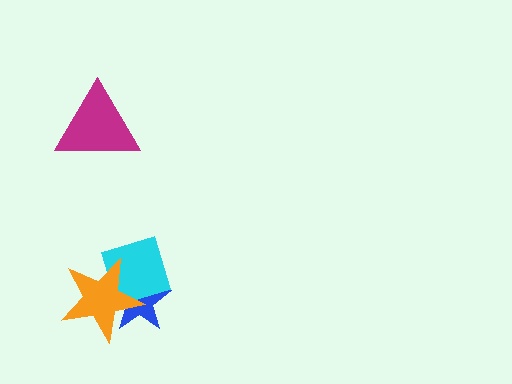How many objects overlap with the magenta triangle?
0 objects overlap with the magenta triangle.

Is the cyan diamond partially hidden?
Yes, it is partially covered by another shape.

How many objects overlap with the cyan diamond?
2 objects overlap with the cyan diamond.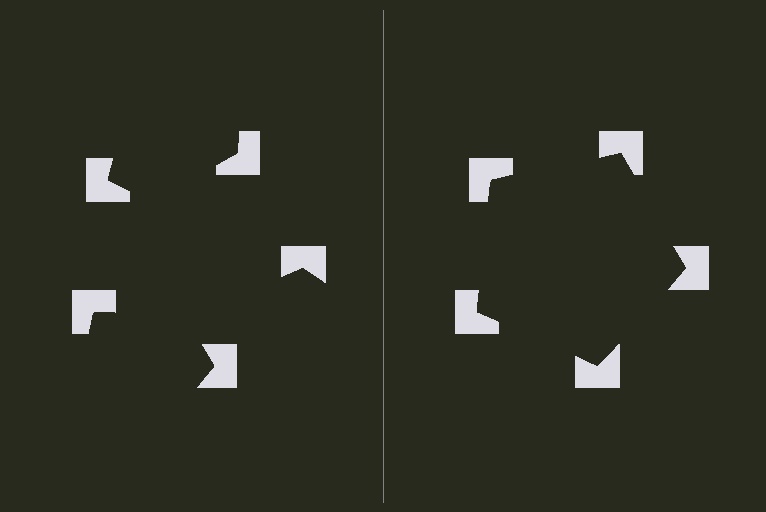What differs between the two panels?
The notched squares are positioned identically on both sides; only the wedge orientations differ. On the right they align to a pentagon; on the left they are misaligned.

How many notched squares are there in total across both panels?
10 — 5 on each side.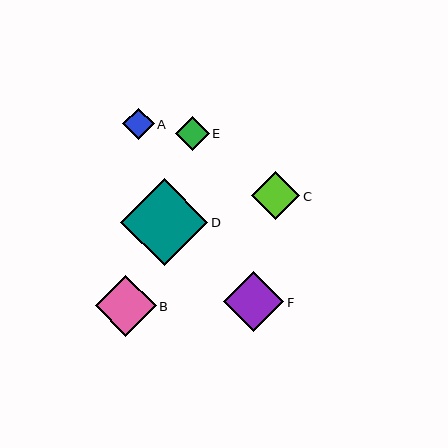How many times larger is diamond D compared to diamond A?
Diamond D is approximately 2.8 times the size of diamond A.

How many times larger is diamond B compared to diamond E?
Diamond B is approximately 1.8 times the size of diamond E.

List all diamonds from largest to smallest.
From largest to smallest: D, B, F, C, E, A.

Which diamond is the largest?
Diamond D is the largest with a size of approximately 87 pixels.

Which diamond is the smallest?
Diamond A is the smallest with a size of approximately 32 pixels.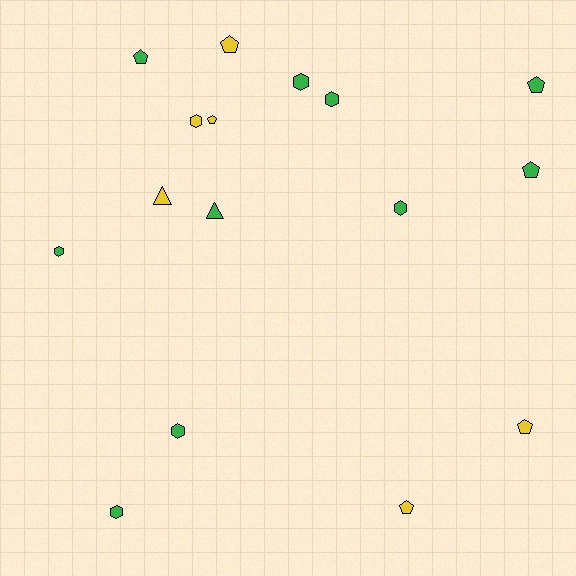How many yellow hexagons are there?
There is 1 yellow hexagon.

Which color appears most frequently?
Green, with 10 objects.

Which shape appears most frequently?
Hexagon, with 7 objects.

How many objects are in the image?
There are 16 objects.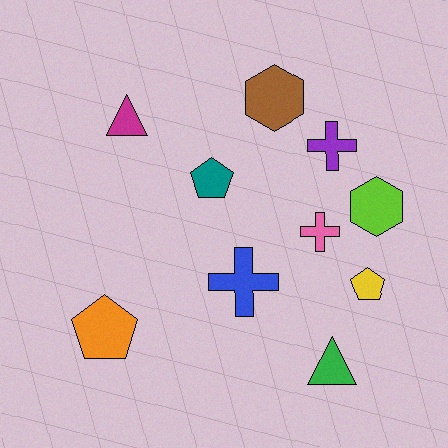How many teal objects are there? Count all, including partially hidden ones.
There is 1 teal object.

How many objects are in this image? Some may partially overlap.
There are 10 objects.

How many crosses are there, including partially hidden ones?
There are 3 crosses.